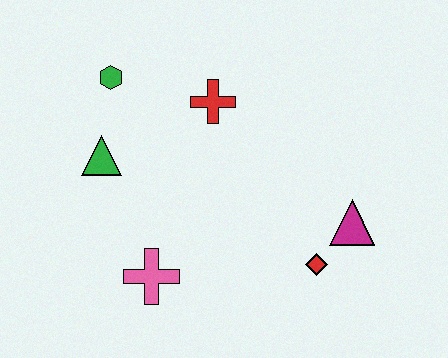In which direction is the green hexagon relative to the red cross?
The green hexagon is to the left of the red cross.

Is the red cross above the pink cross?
Yes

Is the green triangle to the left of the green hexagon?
Yes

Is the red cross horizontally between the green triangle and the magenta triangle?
Yes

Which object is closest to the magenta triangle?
The red diamond is closest to the magenta triangle.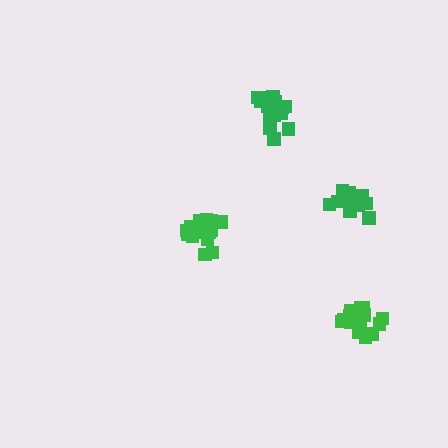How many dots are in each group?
Group 1: 17 dots, Group 2: 17 dots, Group 3: 17 dots, Group 4: 16 dots (67 total).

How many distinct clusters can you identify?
There are 4 distinct clusters.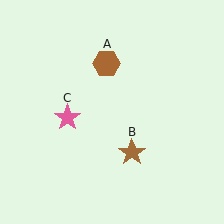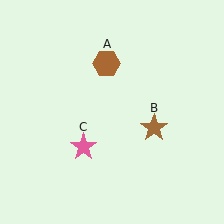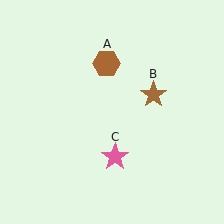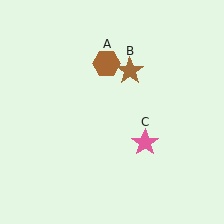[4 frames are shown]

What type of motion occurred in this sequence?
The brown star (object B), pink star (object C) rotated counterclockwise around the center of the scene.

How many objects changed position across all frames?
2 objects changed position: brown star (object B), pink star (object C).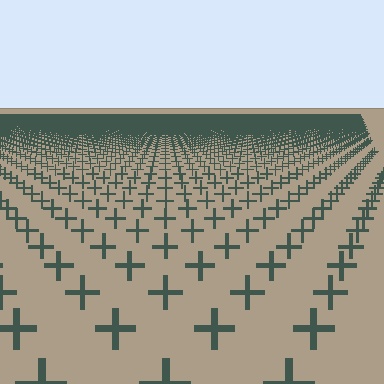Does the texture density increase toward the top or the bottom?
Density increases toward the top.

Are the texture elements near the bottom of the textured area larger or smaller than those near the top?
Larger. Near the bottom, elements are closer to the viewer and appear at a bigger on-screen size.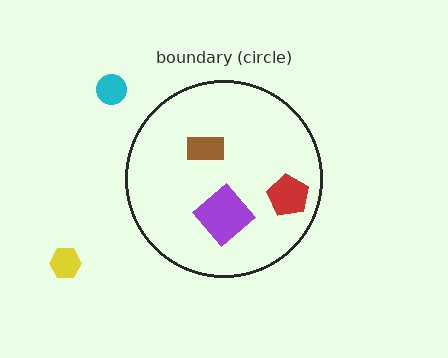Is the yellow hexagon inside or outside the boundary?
Outside.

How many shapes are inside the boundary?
3 inside, 2 outside.